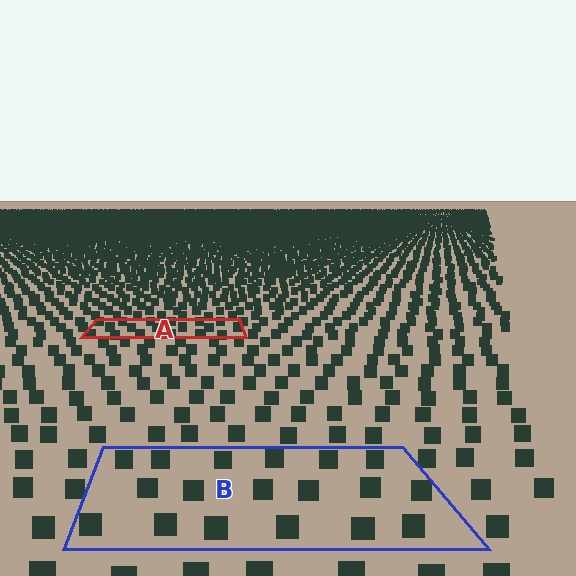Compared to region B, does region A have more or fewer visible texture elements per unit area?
Region A has more texture elements per unit area — they are packed more densely because it is farther away.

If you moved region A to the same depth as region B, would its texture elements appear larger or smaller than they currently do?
They would appear larger. At a closer depth, the same texture elements are projected at a bigger on-screen size.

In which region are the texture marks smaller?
The texture marks are smaller in region A, because it is farther away.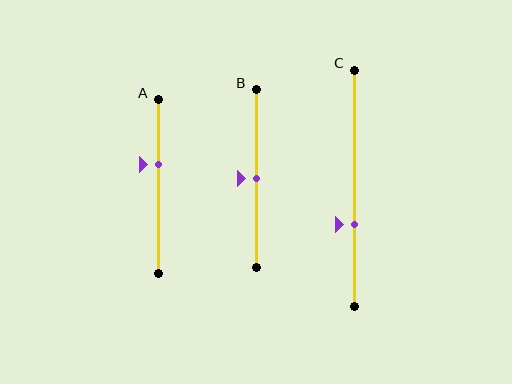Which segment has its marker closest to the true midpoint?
Segment B has its marker closest to the true midpoint.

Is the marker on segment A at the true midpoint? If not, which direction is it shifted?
No, the marker on segment A is shifted upward by about 13% of the segment length.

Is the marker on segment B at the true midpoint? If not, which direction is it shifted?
Yes, the marker on segment B is at the true midpoint.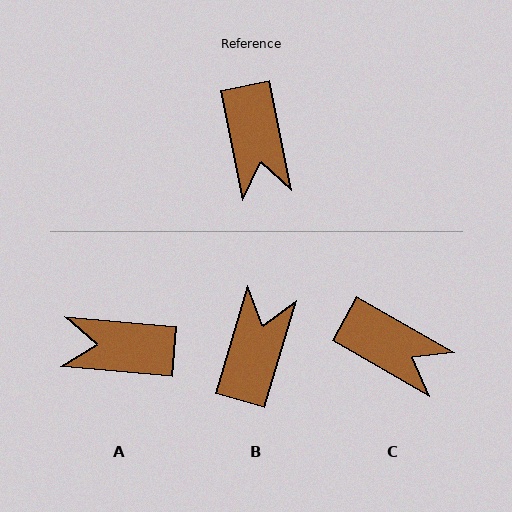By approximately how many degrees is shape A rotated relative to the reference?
Approximately 107 degrees clockwise.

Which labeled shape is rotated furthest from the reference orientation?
B, about 152 degrees away.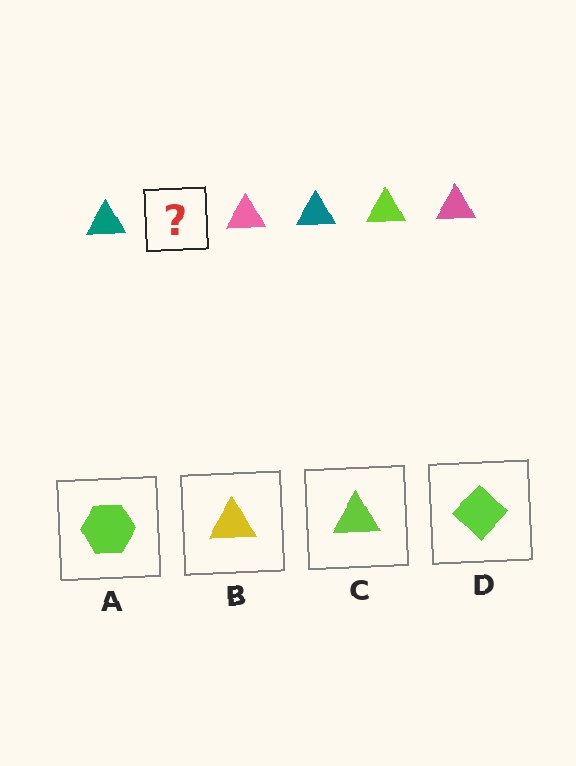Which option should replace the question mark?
Option C.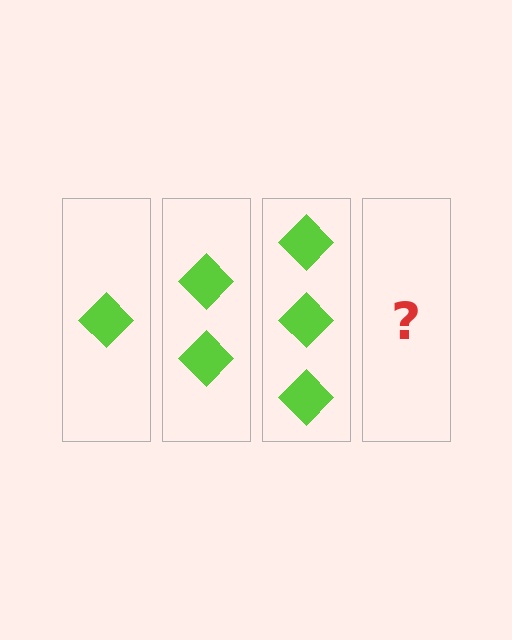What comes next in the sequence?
The next element should be 4 diamonds.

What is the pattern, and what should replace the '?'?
The pattern is that each step adds one more diamond. The '?' should be 4 diamonds.